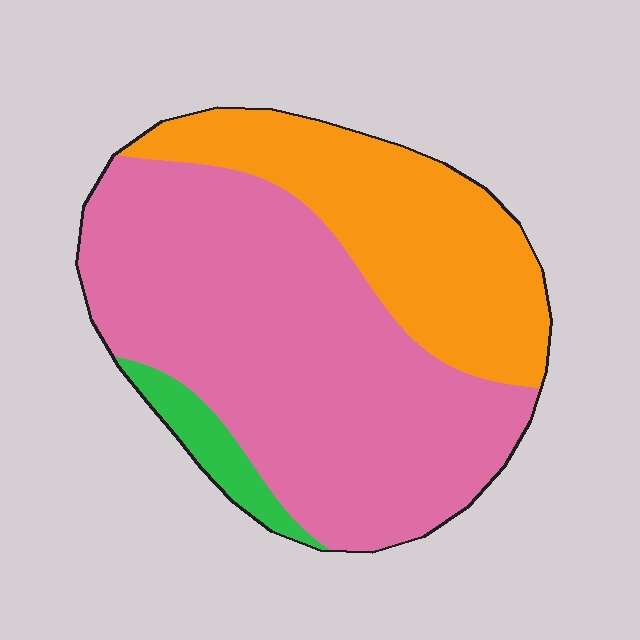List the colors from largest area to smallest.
From largest to smallest: pink, orange, green.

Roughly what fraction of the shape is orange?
Orange takes up about one third (1/3) of the shape.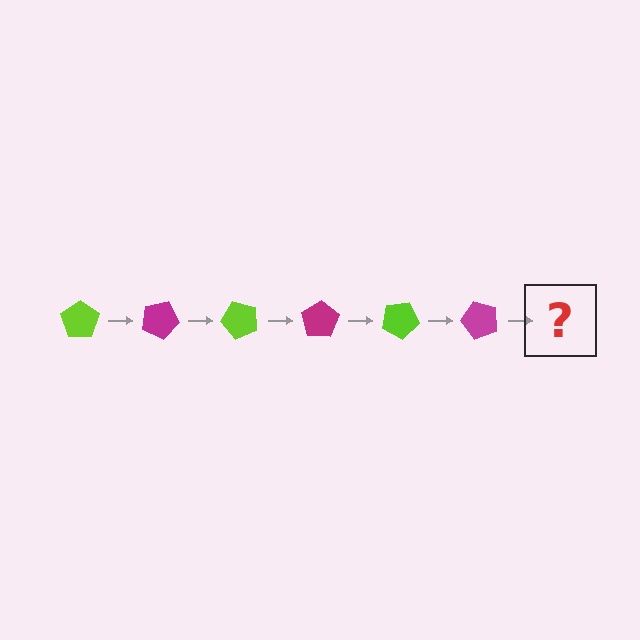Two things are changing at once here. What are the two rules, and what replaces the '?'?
The two rules are that it rotates 25 degrees each step and the color cycles through lime and magenta. The '?' should be a lime pentagon, rotated 150 degrees from the start.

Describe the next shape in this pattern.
It should be a lime pentagon, rotated 150 degrees from the start.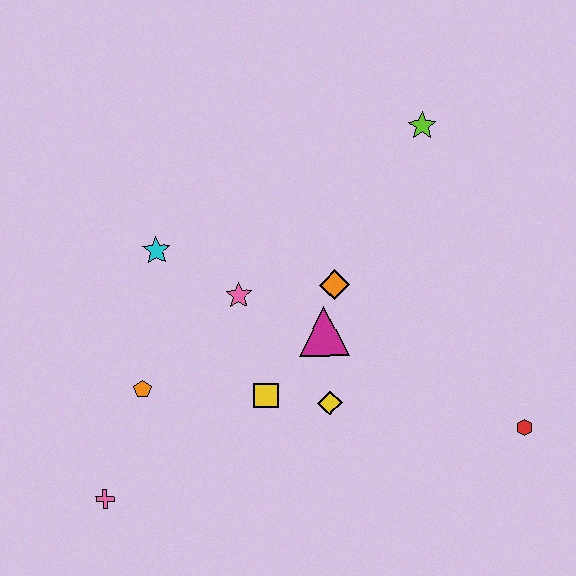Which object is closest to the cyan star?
The pink star is closest to the cyan star.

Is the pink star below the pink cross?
No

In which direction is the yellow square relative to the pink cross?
The yellow square is to the right of the pink cross.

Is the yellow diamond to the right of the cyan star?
Yes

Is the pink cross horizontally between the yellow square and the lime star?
No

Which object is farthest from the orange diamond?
The pink cross is farthest from the orange diamond.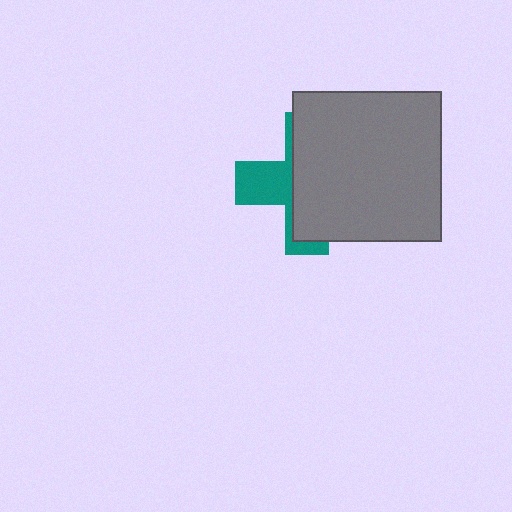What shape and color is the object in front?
The object in front is a gray square.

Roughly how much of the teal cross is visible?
A small part of it is visible (roughly 33%).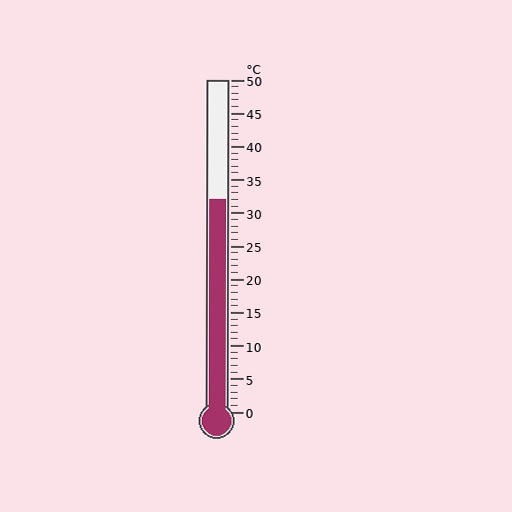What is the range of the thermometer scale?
The thermometer scale ranges from 0°C to 50°C.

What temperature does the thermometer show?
The thermometer shows approximately 32°C.